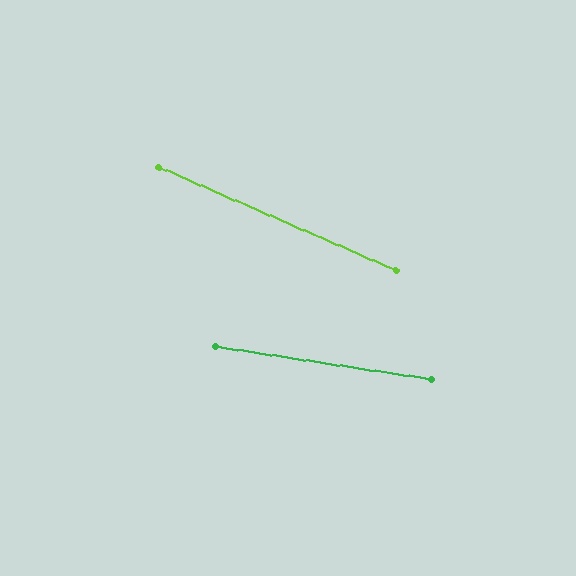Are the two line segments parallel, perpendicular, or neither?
Neither parallel nor perpendicular — they differ by about 15°.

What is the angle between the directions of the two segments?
Approximately 15 degrees.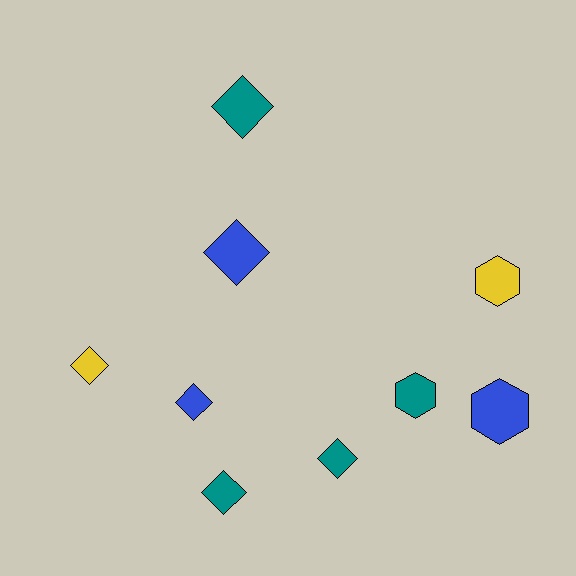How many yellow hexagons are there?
There is 1 yellow hexagon.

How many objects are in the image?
There are 9 objects.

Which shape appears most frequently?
Diamond, with 6 objects.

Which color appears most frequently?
Teal, with 4 objects.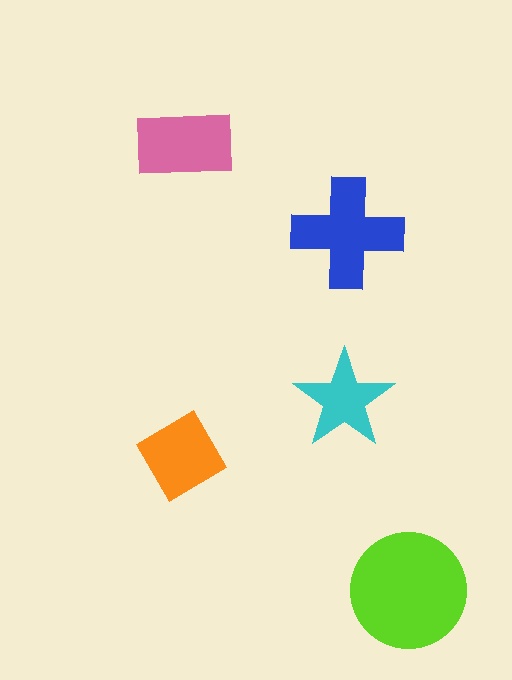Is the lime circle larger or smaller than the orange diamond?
Larger.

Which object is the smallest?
The cyan star.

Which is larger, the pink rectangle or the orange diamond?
The pink rectangle.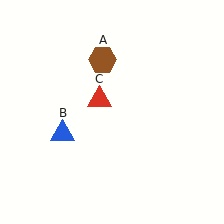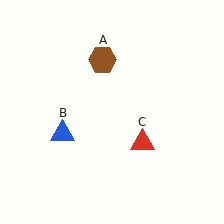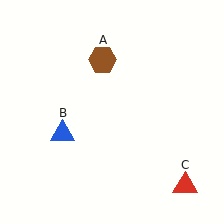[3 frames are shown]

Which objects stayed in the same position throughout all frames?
Brown hexagon (object A) and blue triangle (object B) remained stationary.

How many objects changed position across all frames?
1 object changed position: red triangle (object C).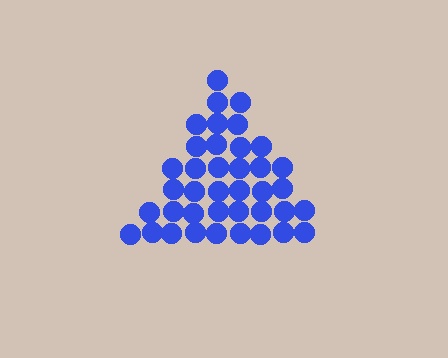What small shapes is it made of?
It is made of small circles.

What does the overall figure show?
The overall figure shows a triangle.